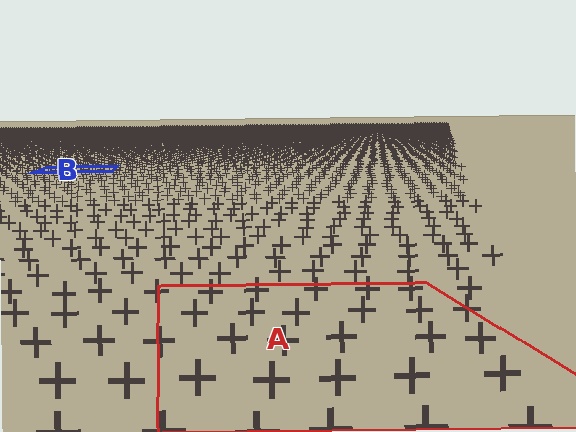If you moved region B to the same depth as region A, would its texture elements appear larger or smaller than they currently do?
They would appear larger. At a closer depth, the same texture elements are projected at a bigger on-screen size.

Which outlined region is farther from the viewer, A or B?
Region B is farther from the viewer — the texture elements inside it appear smaller and more densely packed.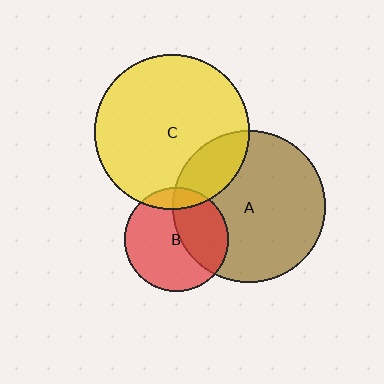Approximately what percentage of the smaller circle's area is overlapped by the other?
Approximately 40%.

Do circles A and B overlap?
Yes.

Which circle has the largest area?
Circle C (yellow).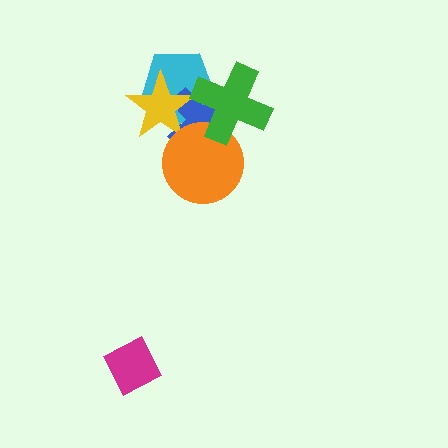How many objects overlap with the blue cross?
4 objects overlap with the blue cross.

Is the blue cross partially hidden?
Yes, it is partially covered by another shape.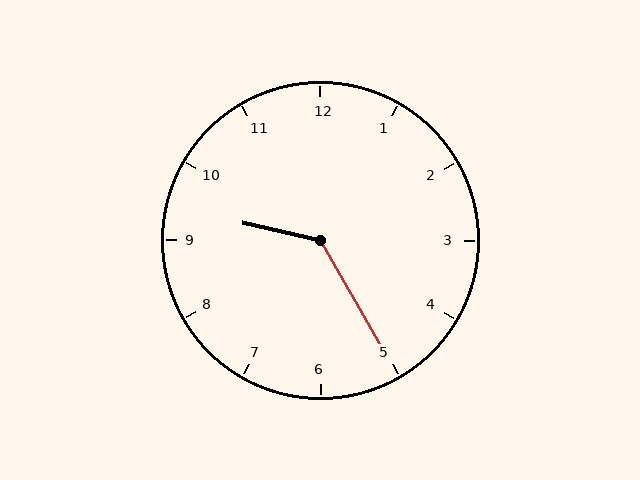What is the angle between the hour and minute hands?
Approximately 132 degrees.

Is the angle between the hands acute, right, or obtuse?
It is obtuse.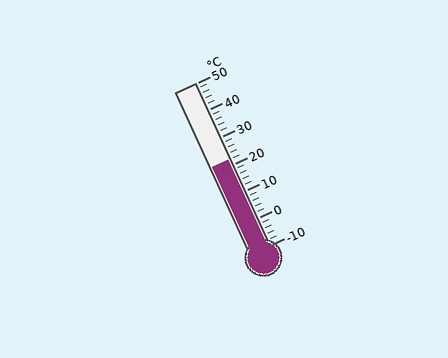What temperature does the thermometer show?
The thermometer shows approximately 22°C.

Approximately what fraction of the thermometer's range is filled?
The thermometer is filled to approximately 55% of its range.